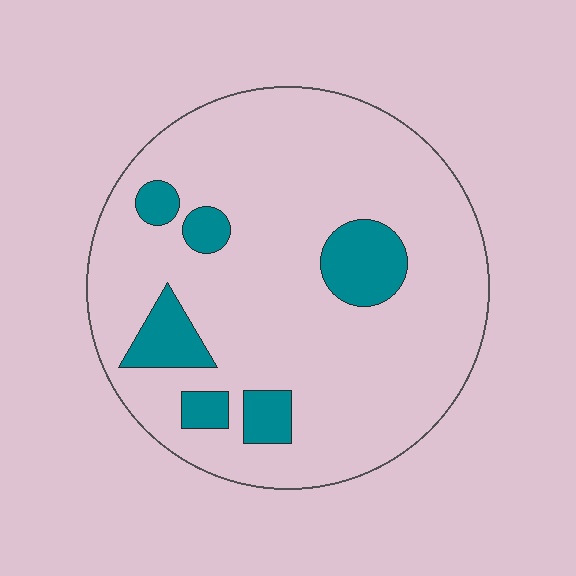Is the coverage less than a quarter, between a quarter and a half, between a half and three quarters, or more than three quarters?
Less than a quarter.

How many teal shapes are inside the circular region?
6.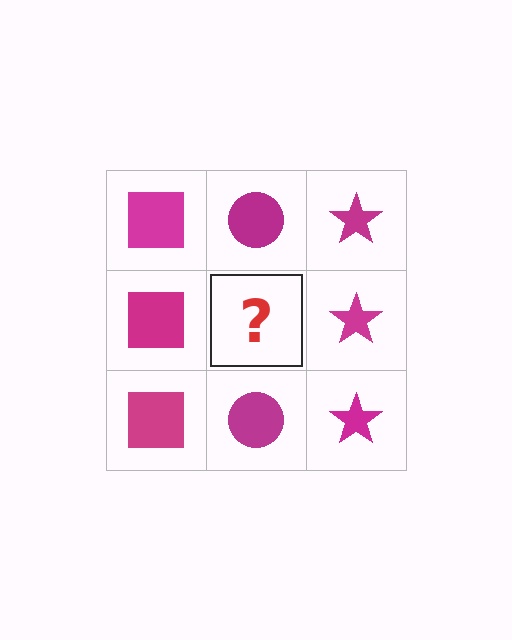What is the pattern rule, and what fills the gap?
The rule is that each column has a consistent shape. The gap should be filled with a magenta circle.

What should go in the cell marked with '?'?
The missing cell should contain a magenta circle.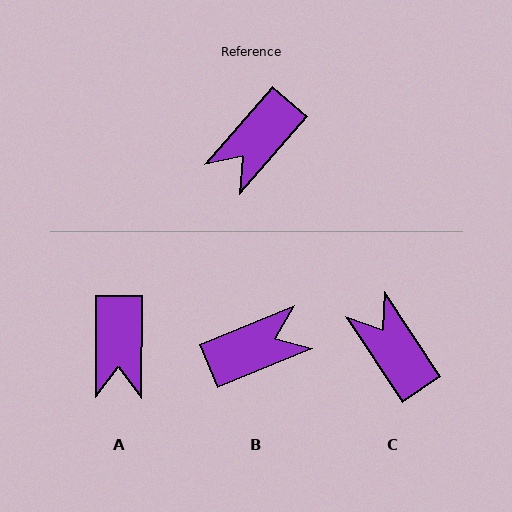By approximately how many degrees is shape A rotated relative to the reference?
Approximately 41 degrees counter-clockwise.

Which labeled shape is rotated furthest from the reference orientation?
B, about 153 degrees away.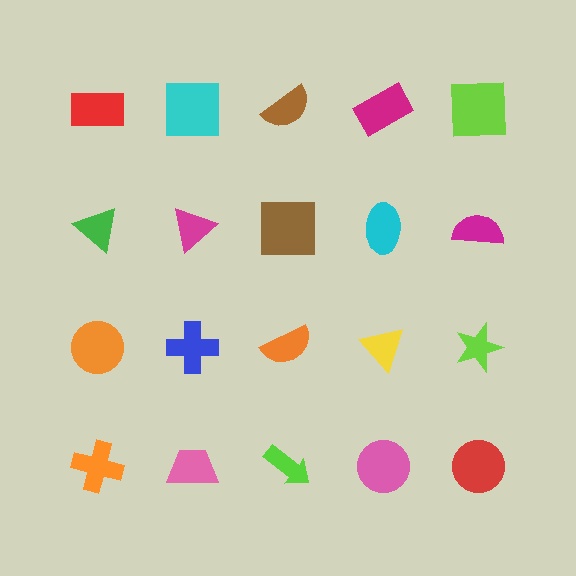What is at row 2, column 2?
A magenta triangle.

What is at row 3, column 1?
An orange circle.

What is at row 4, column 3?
A lime arrow.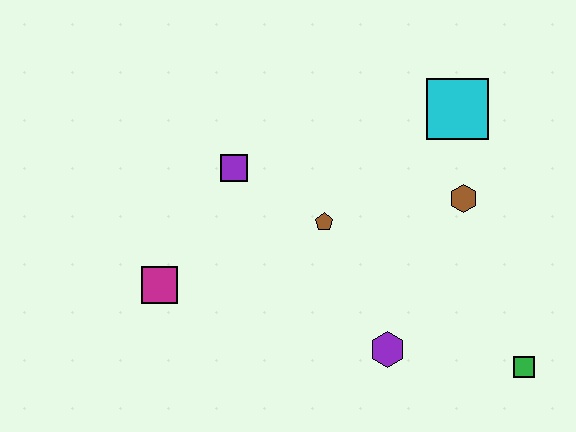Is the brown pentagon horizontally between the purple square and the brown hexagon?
Yes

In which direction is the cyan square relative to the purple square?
The cyan square is to the right of the purple square.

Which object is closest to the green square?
The purple hexagon is closest to the green square.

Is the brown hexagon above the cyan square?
No